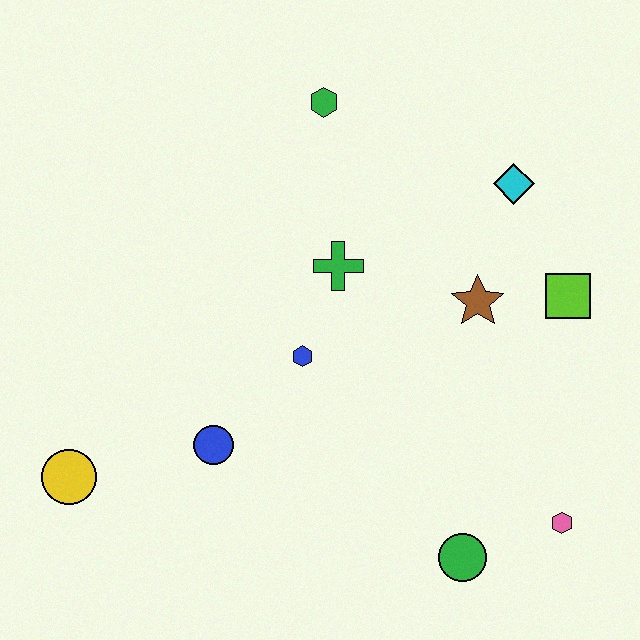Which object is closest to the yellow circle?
The blue circle is closest to the yellow circle.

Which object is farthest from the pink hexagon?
The yellow circle is farthest from the pink hexagon.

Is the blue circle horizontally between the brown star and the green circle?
No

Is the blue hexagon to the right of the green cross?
No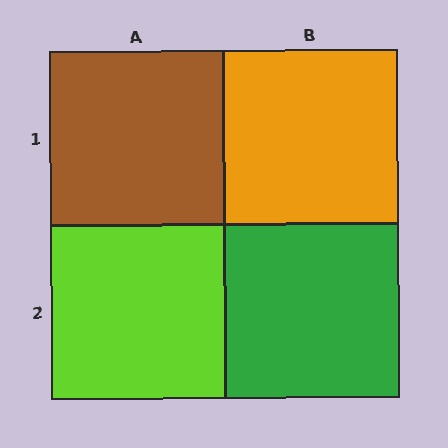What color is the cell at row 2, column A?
Lime.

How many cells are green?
1 cell is green.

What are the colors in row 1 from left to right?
Brown, orange.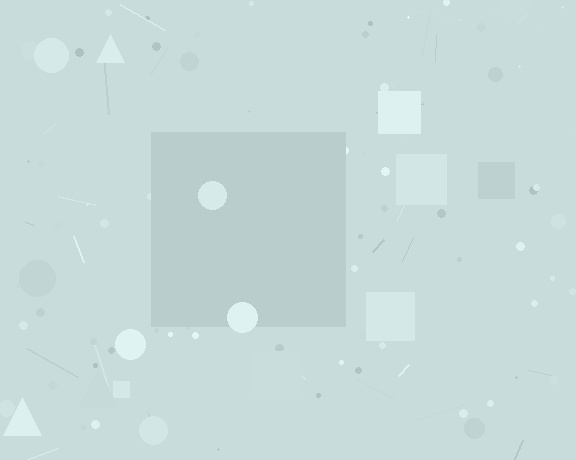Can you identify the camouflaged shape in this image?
The camouflaged shape is a square.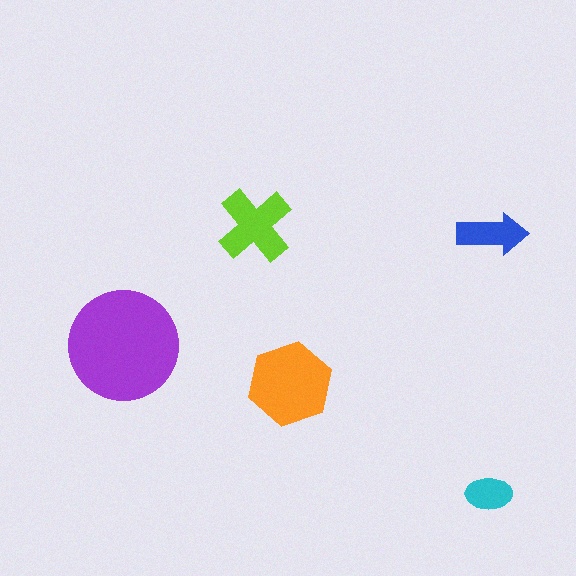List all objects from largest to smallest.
The purple circle, the orange hexagon, the lime cross, the blue arrow, the cyan ellipse.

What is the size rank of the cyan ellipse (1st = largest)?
5th.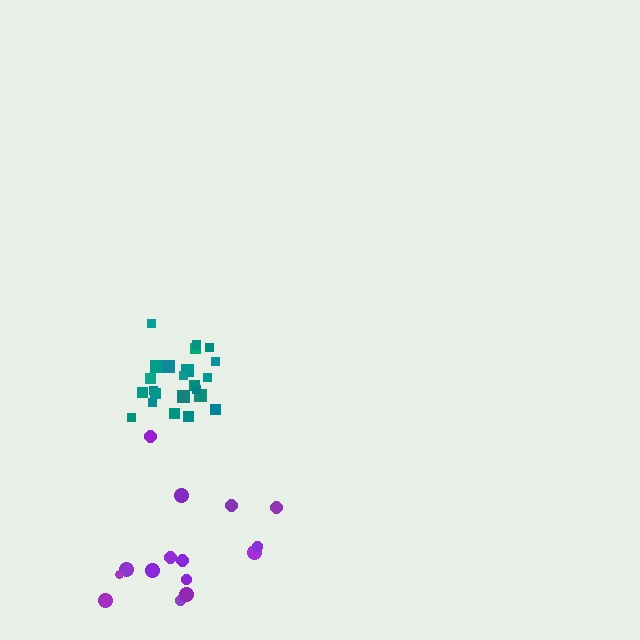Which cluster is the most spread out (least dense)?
Purple.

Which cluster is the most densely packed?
Teal.